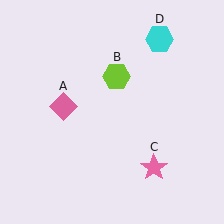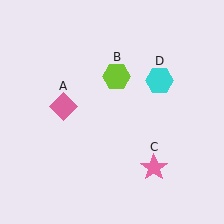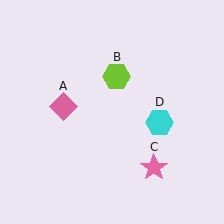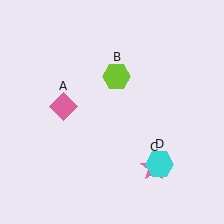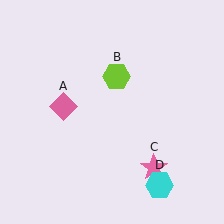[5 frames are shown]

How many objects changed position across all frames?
1 object changed position: cyan hexagon (object D).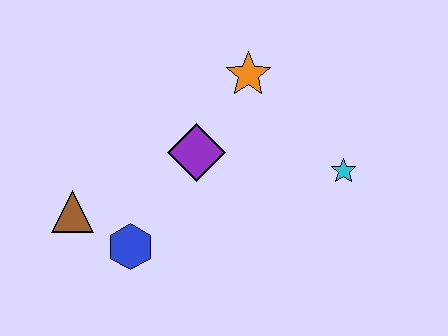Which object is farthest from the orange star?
The brown triangle is farthest from the orange star.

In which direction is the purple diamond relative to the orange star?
The purple diamond is below the orange star.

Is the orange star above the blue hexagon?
Yes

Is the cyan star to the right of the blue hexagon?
Yes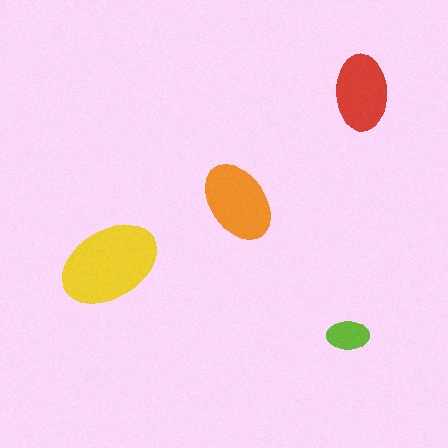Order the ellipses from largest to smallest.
the yellow one, the orange one, the red one, the lime one.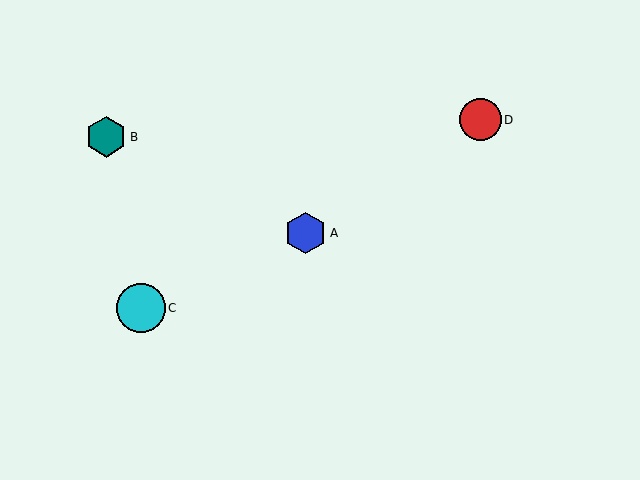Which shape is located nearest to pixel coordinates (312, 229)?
The blue hexagon (labeled A) at (306, 233) is nearest to that location.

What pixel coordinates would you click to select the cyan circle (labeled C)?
Click at (141, 308) to select the cyan circle C.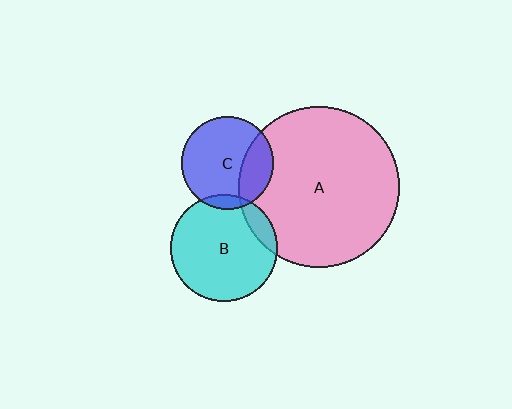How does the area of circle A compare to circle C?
Approximately 3.0 times.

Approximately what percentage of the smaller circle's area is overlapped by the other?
Approximately 10%.